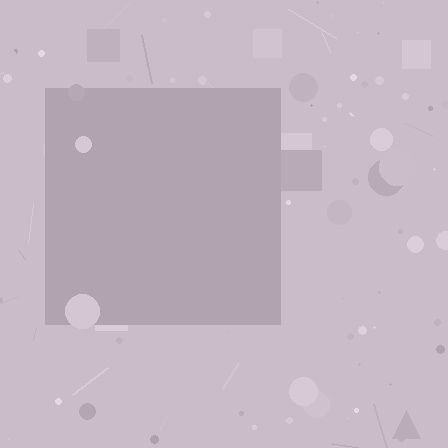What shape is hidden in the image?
A square is hidden in the image.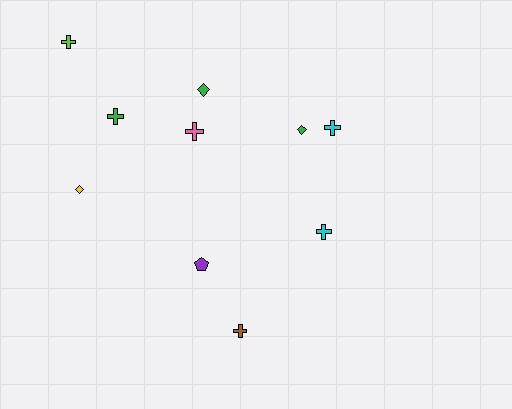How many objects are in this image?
There are 10 objects.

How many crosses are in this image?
There are 6 crosses.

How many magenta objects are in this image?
There are no magenta objects.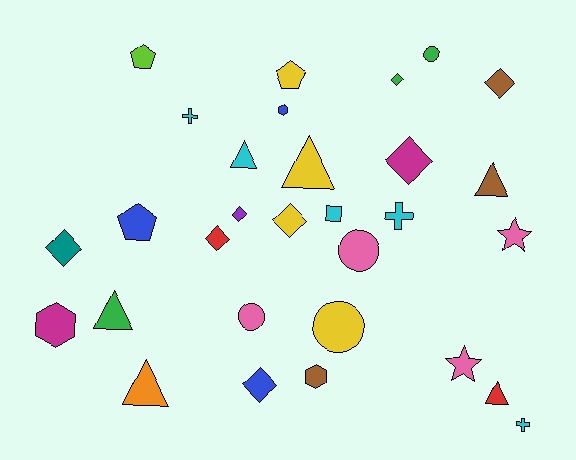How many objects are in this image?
There are 30 objects.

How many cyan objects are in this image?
There are 5 cyan objects.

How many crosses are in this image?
There are 3 crosses.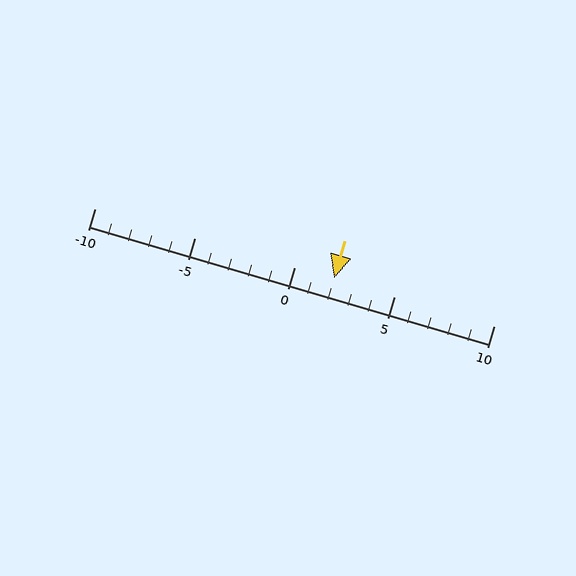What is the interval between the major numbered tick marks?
The major tick marks are spaced 5 units apart.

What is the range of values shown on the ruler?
The ruler shows values from -10 to 10.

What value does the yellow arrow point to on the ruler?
The yellow arrow points to approximately 2.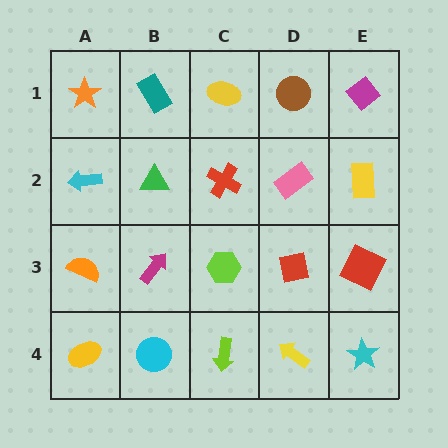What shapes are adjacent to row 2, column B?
A teal rectangle (row 1, column B), a magenta arrow (row 3, column B), a cyan arrow (row 2, column A), a red cross (row 2, column C).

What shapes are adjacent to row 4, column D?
A red square (row 3, column D), a lime arrow (row 4, column C), a cyan star (row 4, column E).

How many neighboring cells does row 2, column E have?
3.